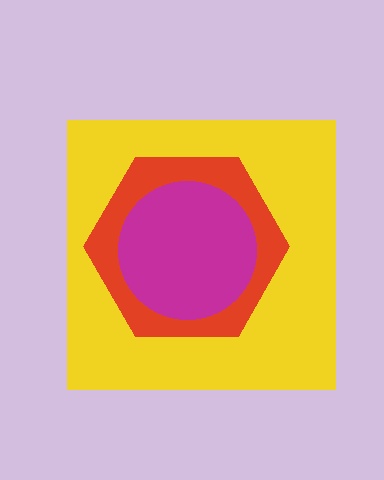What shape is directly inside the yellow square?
The red hexagon.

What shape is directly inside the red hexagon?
The magenta circle.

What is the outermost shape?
The yellow square.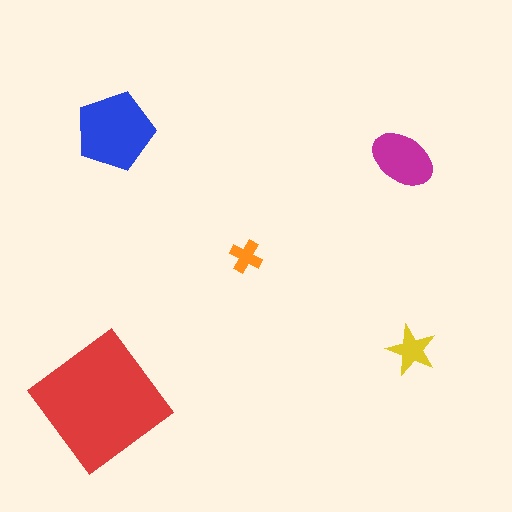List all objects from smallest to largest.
The orange cross, the yellow star, the magenta ellipse, the blue pentagon, the red diamond.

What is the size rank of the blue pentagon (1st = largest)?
2nd.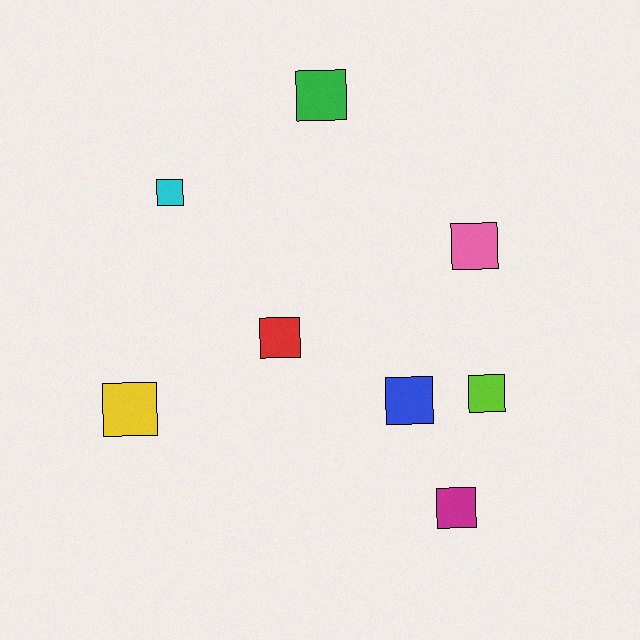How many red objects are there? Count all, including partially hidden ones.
There is 1 red object.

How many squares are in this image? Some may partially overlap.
There are 8 squares.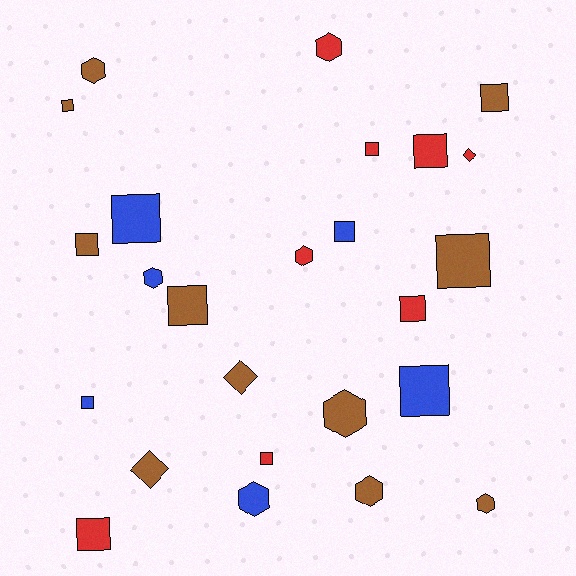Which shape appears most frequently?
Square, with 14 objects.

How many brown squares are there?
There are 5 brown squares.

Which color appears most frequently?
Brown, with 11 objects.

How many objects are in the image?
There are 25 objects.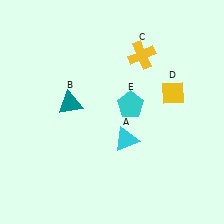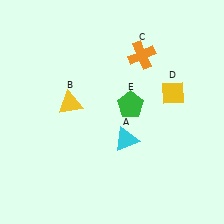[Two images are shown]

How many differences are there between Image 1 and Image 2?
There are 3 differences between the two images.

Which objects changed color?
B changed from teal to yellow. C changed from yellow to orange. E changed from cyan to green.